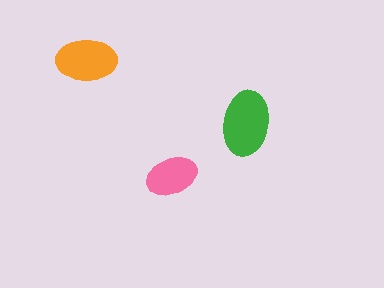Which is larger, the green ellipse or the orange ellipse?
The green one.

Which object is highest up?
The orange ellipse is topmost.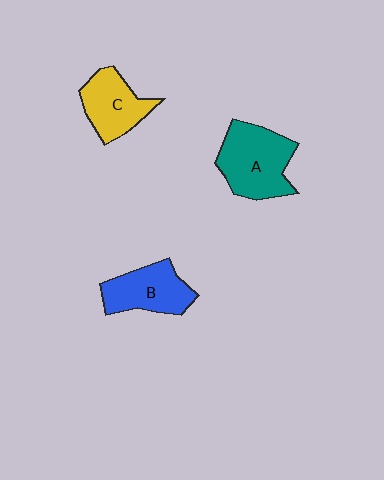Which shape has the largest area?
Shape A (teal).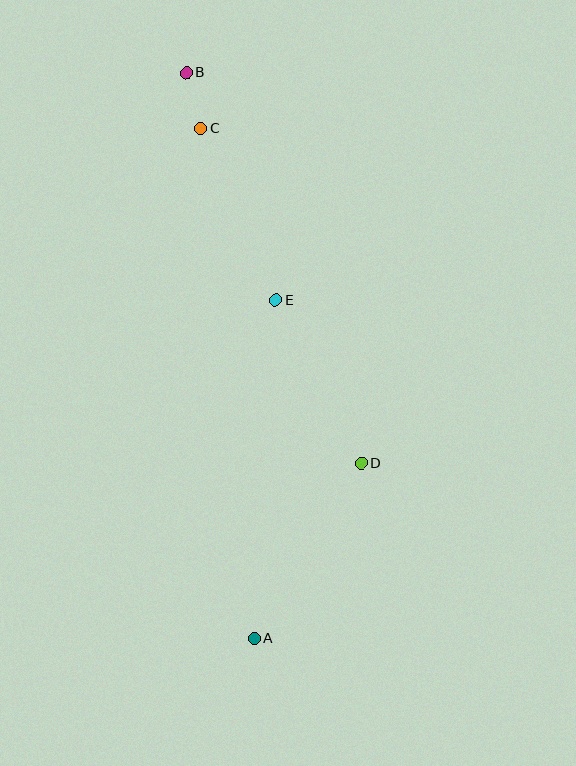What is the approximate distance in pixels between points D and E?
The distance between D and E is approximately 184 pixels.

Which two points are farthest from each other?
Points A and B are farthest from each other.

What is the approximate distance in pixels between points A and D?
The distance between A and D is approximately 205 pixels.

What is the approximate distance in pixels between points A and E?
The distance between A and E is approximately 339 pixels.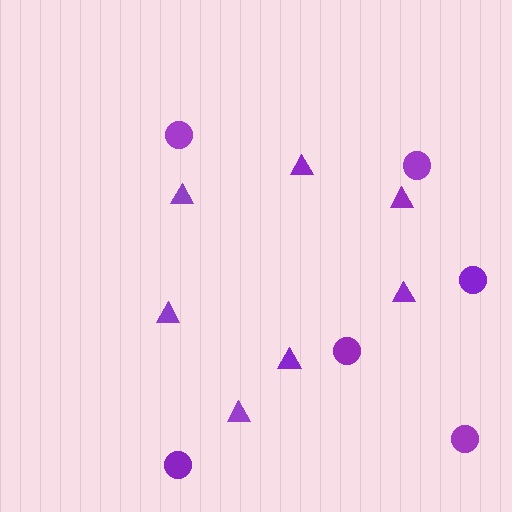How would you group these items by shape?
There are 2 groups: one group of triangles (7) and one group of circles (6).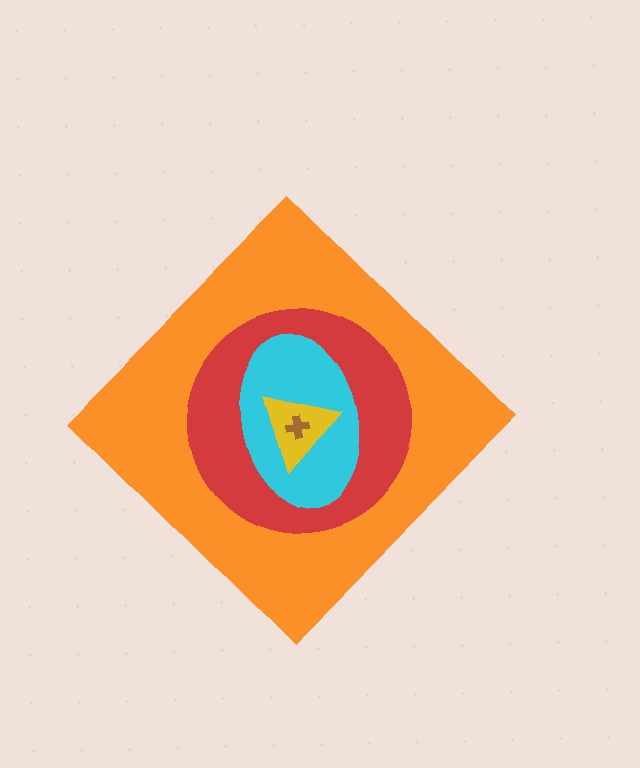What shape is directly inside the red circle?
The cyan ellipse.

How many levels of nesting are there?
5.